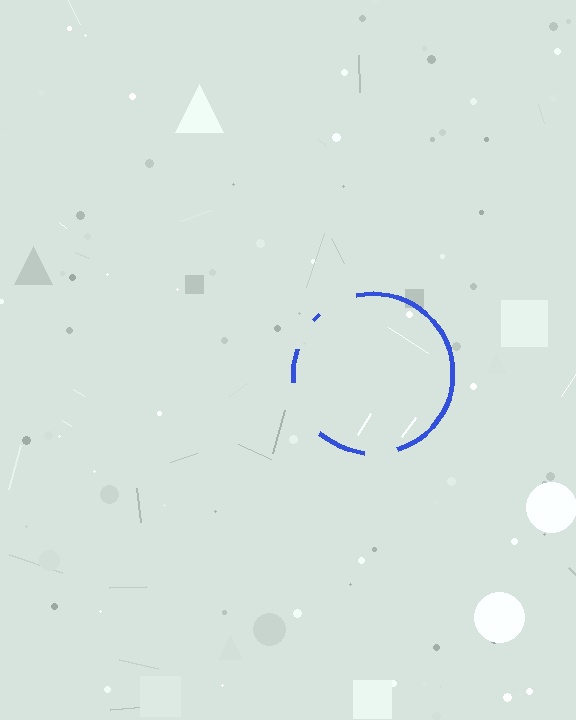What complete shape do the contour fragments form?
The contour fragments form a circle.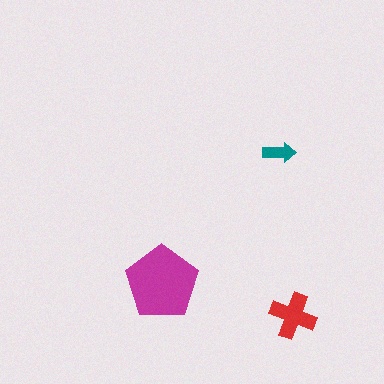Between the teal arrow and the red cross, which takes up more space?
The red cross.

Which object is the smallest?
The teal arrow.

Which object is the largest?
The magenta pentagon.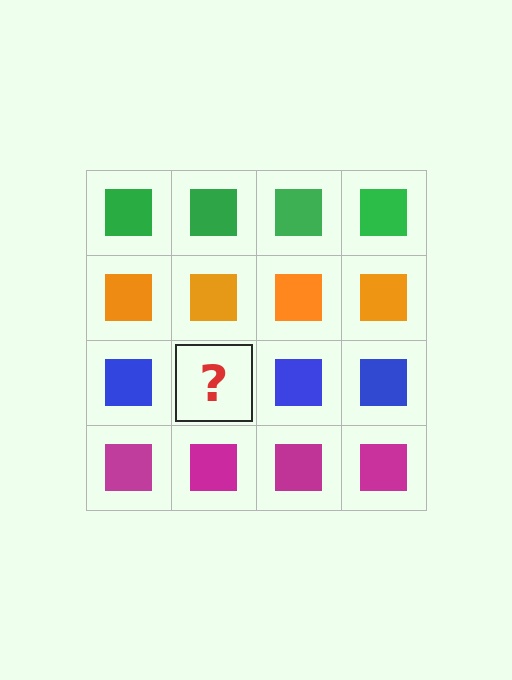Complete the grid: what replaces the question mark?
The question mark should be replaced with a blue square.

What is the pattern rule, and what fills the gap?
The rule is that each row has a consistent color. The gap should be filled with a blue square.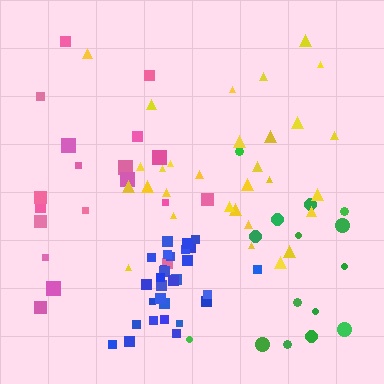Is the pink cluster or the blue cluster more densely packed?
Blue.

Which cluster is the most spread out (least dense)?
Green.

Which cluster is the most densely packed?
Blue.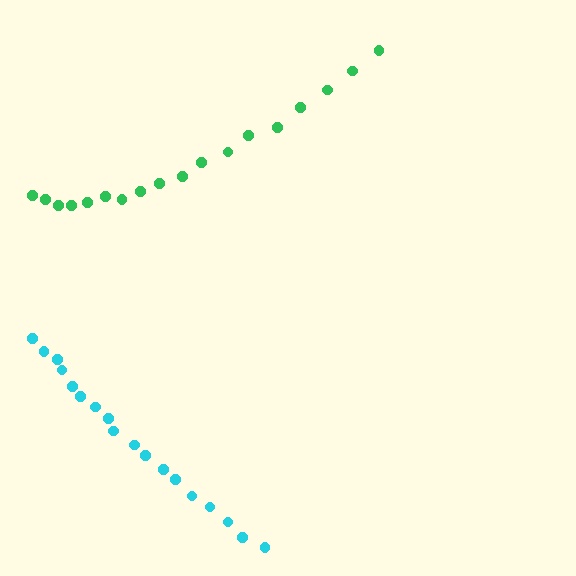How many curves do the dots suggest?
There are 2 distinct paths.